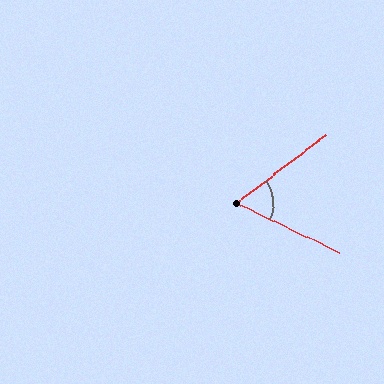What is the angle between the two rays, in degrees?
Approximately 63 degrees.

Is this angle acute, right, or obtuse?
It is acute.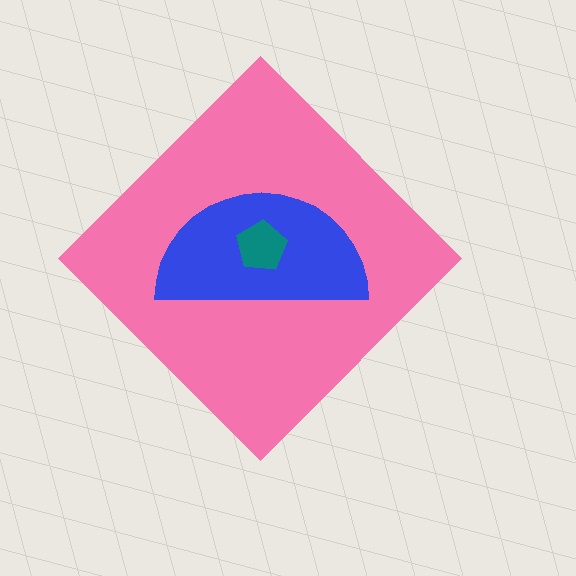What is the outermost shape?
The pink diamond.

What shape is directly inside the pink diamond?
The blue semicircle.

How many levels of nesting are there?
3.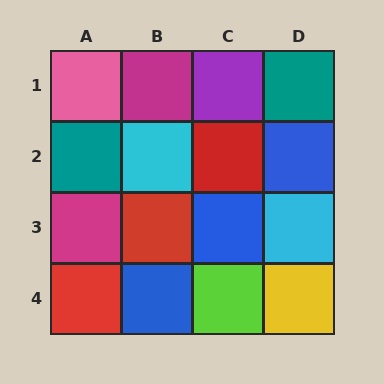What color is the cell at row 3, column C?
Blue.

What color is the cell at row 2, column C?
Red.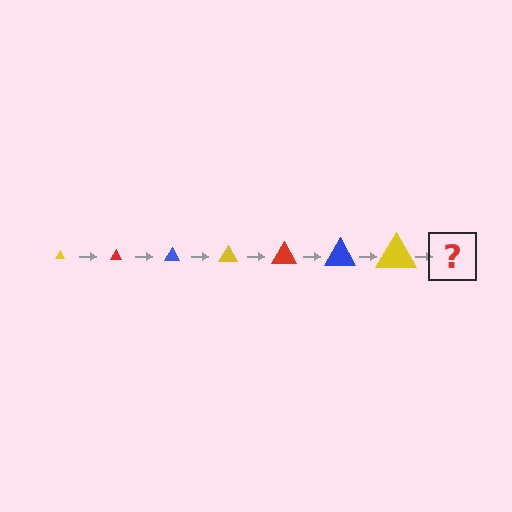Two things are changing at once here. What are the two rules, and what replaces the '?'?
The two rules are that the triangle grows larger each step and the color cycles through yellow, red, and blue. The '?' should be a red triangle, larger than the previous one.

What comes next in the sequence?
The next element should be a red triangle, larger than the previous one.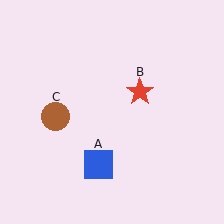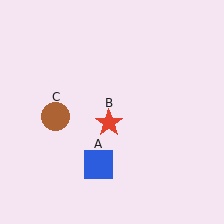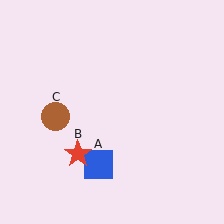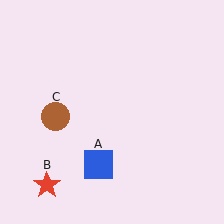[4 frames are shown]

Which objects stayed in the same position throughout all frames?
Blue square (object A) and brown circle (object C) remained stationary.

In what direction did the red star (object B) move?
The red star (object B) moved down and to the left.